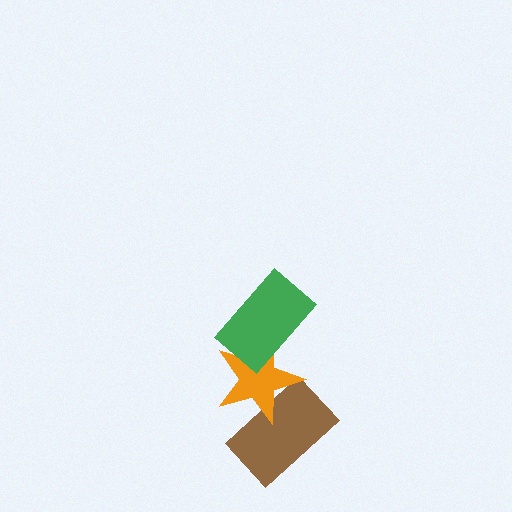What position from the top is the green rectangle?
The green rectangle is 1st from the top.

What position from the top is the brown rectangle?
The brown rectangle is 3rd from the top.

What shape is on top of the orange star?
The green rectangle is on top of the orange star.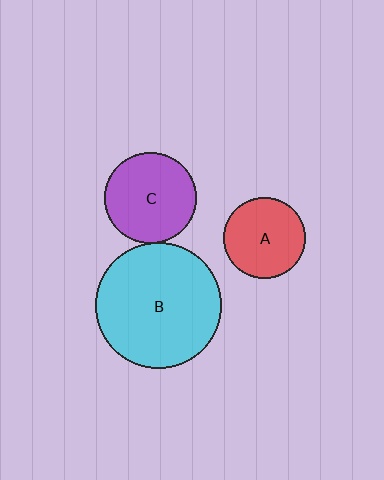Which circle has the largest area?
Circle B (cyan).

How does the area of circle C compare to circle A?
Approximately 1.3 times.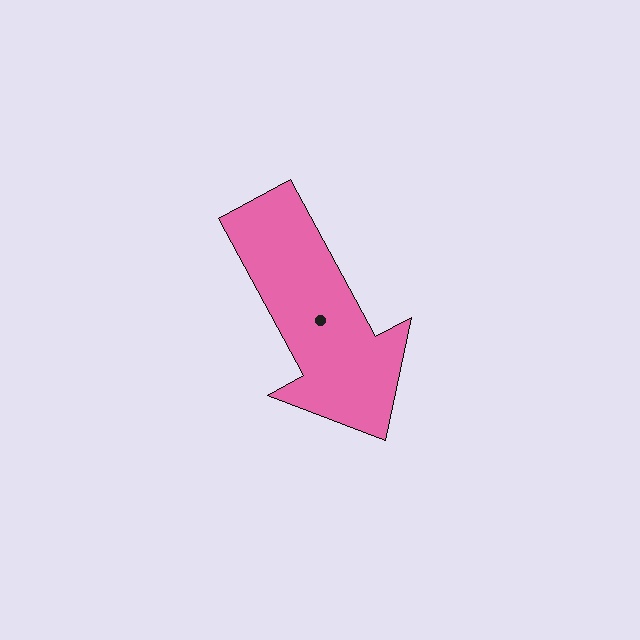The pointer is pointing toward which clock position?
Roughly 5 o'clock.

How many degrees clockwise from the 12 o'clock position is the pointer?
Approximately 152 degrees.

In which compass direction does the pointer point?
Southeast.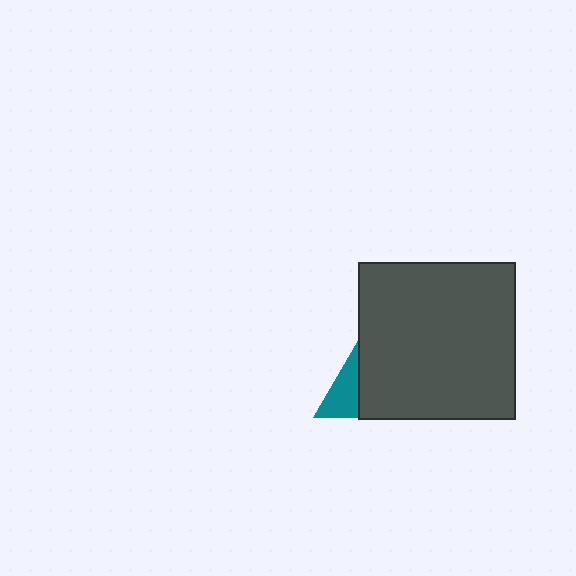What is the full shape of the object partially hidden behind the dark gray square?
The partially hidden object is a teal triangle.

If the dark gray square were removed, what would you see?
You would see the complete teal triangle.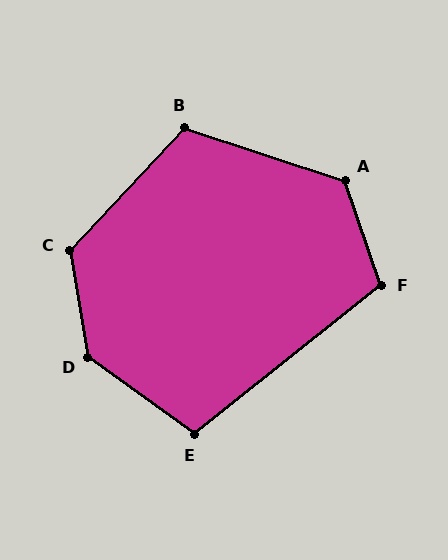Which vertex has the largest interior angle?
D, at approximately 135 degrees.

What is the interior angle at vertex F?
Approximately 110 degrees (obtuse).